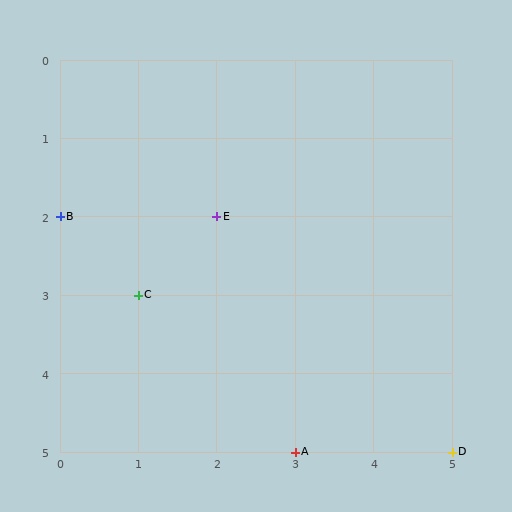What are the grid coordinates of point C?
Point C is at grid coordinates (1, 3).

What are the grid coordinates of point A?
Point A is at grid coordinates (3, 5).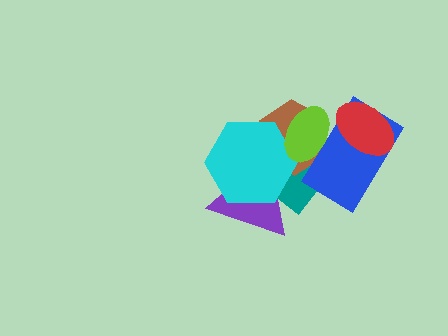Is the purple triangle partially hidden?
Yes, it is partially covered by another shape.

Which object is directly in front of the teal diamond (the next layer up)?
The brown hexagon is directly in front of the teal diamond.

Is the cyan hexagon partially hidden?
Yes, it is partially covered by another shape.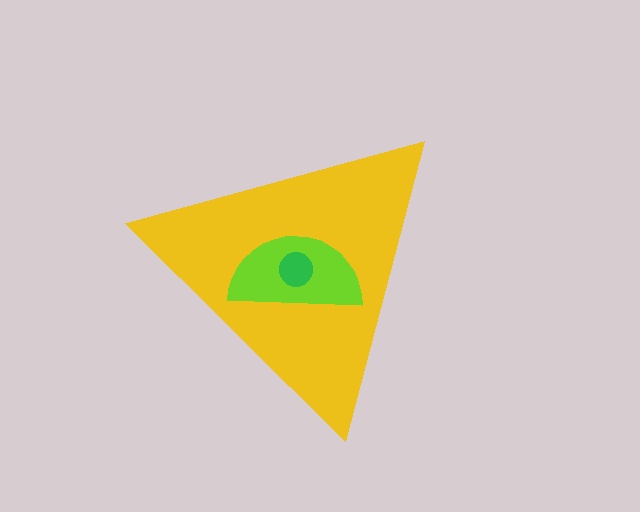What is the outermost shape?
The yellow triangle.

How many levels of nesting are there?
3.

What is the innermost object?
The green circle.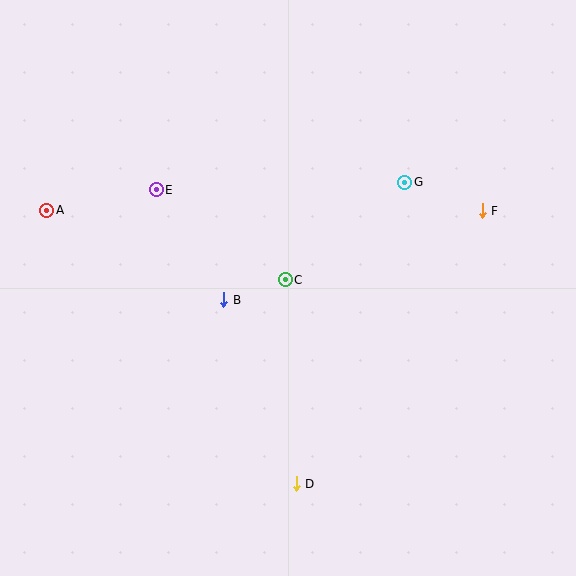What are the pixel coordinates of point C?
Point C is at (285, 280).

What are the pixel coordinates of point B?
Point B is at (224, 300).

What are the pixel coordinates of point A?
Point A is at (47, 210).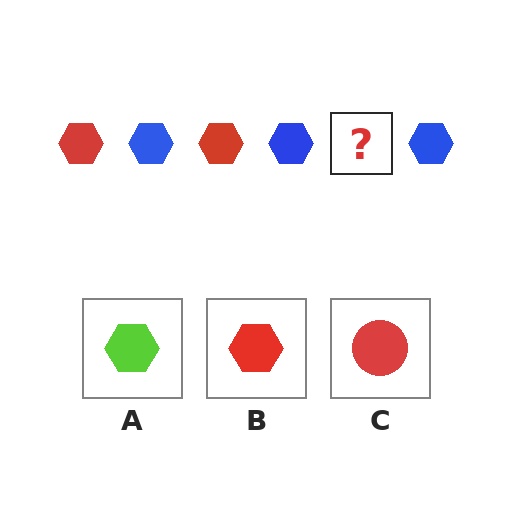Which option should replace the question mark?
Option B.